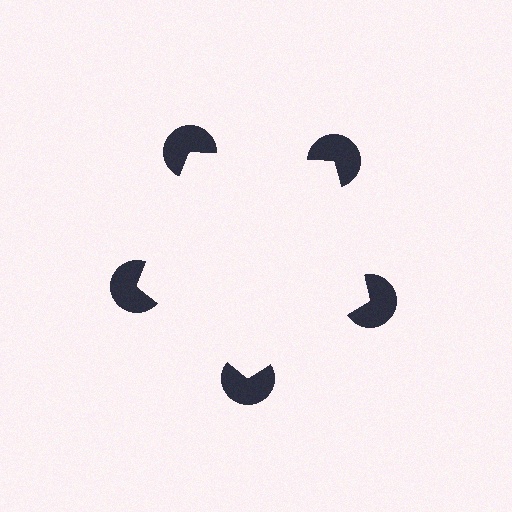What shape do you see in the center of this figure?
An illusory pentagon — its edges are inferred from the aligned wedge cuts in the pac-man discs, not physically drawn.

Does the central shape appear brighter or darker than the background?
It typically appears slightly brighter than the background, even though no actual brightness change is drawn.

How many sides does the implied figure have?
5 sides.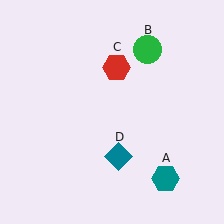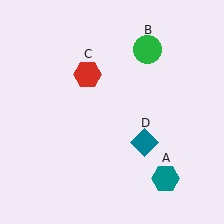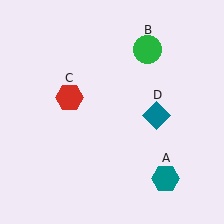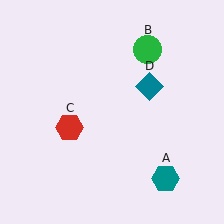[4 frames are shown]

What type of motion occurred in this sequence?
The red hexagon (object C), teal diamond (object D) rotated counterclockwise around the center of the scene.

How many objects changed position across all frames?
2 objects changed position: red hexagon (object C), teal diamond (object D).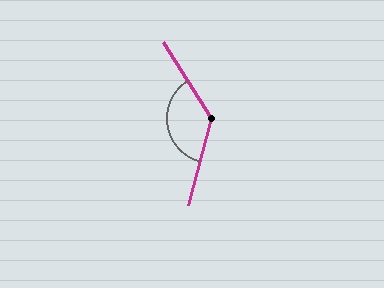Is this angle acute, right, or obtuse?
It is obtuse.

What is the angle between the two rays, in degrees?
Approximately 133 degrees.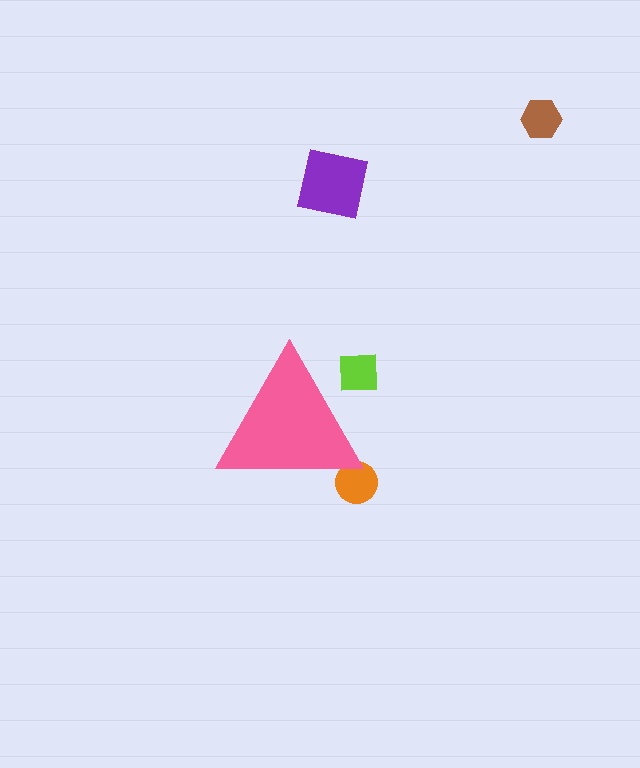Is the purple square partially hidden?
No, the purple square is fully visible.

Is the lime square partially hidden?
Yes, the lime square is partially hidden behind the pink triangle.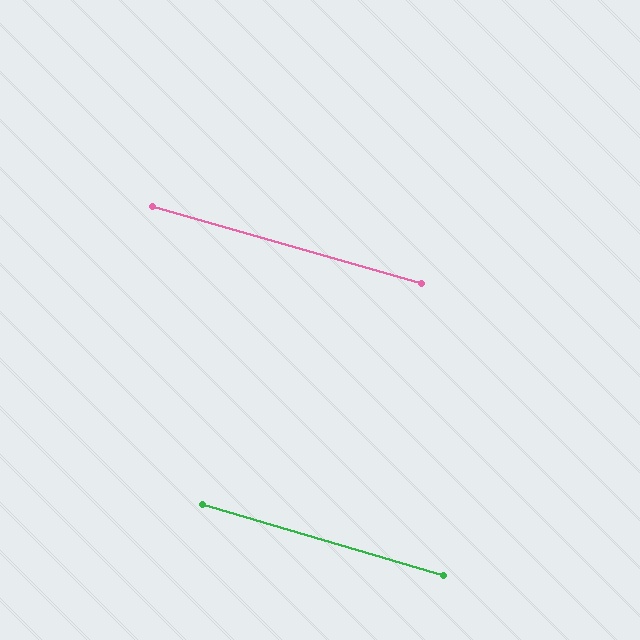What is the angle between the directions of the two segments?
Approximately 0 degrees.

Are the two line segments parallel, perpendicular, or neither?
Parallel — their directions differ by only 0.3°.